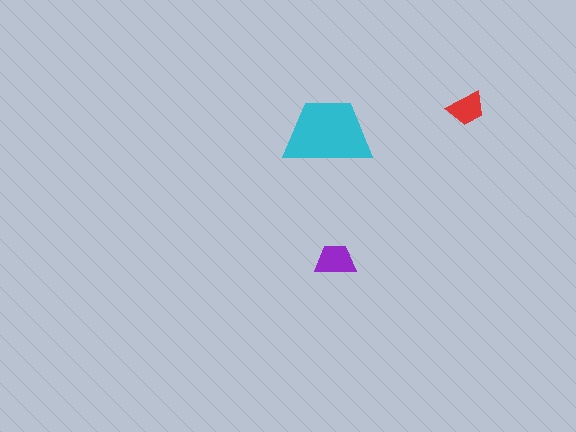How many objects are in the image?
There are 3 objects in the image.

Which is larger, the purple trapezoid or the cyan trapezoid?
The cyan one.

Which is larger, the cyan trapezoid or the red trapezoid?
The cyan one.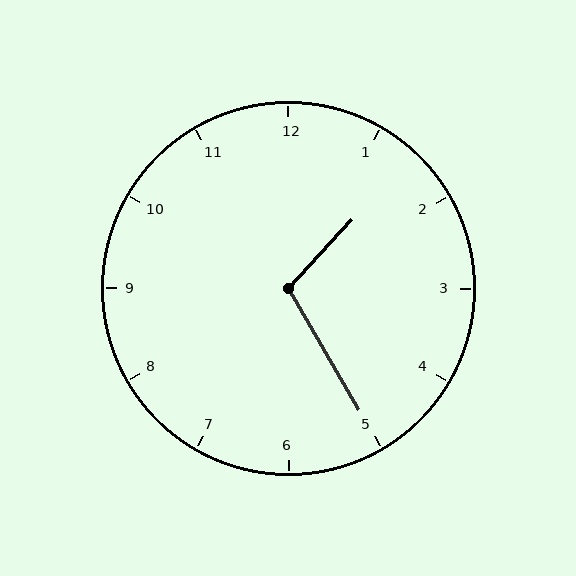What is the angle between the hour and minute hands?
Approximately 108 degrees.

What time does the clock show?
1:25.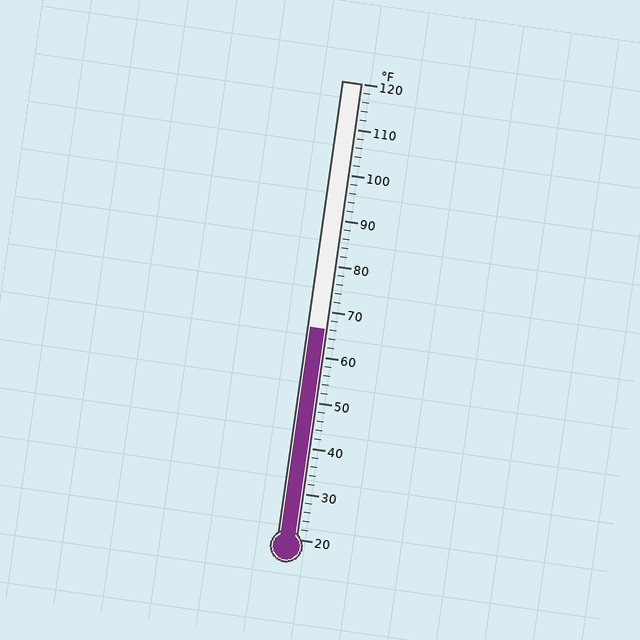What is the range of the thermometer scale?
The thermometer scale ranges from 20°F to 120°F.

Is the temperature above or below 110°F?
The temperature is below 110°F.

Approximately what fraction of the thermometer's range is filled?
The thermometer is filled to approximately 45% of its range.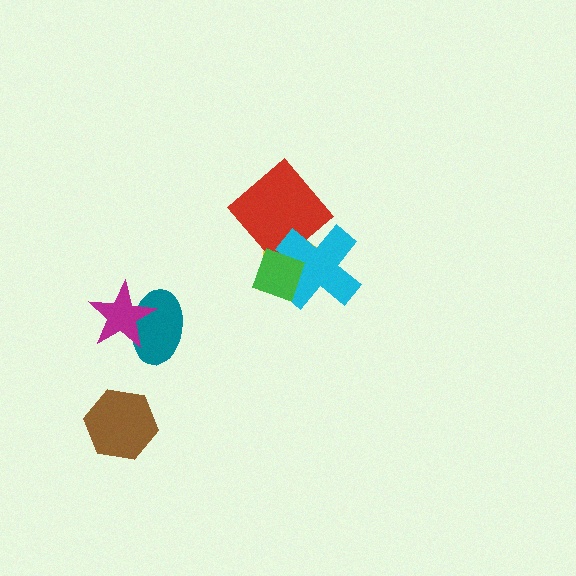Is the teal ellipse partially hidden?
Yes, it is partially covered by another shape.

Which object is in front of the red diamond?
The cyan cross is in front of the red diamond.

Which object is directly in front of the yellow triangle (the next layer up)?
The red diamond is directly in front of the yellow triangle.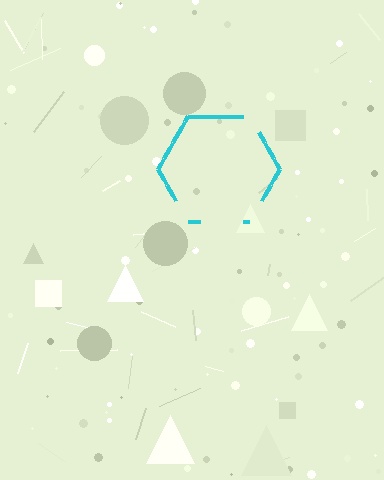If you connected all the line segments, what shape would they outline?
They would outline a hexagon.